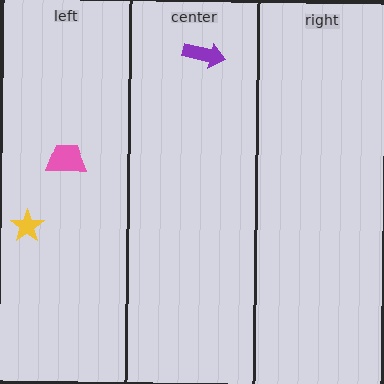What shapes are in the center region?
The purple arrow.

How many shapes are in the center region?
1.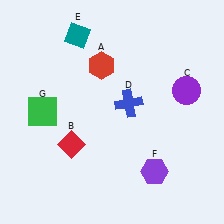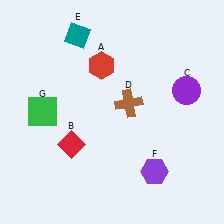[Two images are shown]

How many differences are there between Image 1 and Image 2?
There is 1 difference between the two images.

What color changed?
The cross (D) changed from blue in Image 1 to brown in Image 2.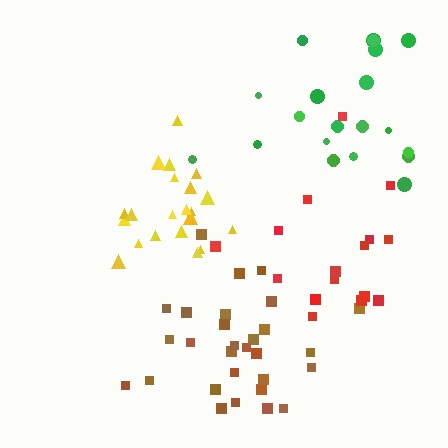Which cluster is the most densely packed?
Yellow.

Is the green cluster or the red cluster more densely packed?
Red.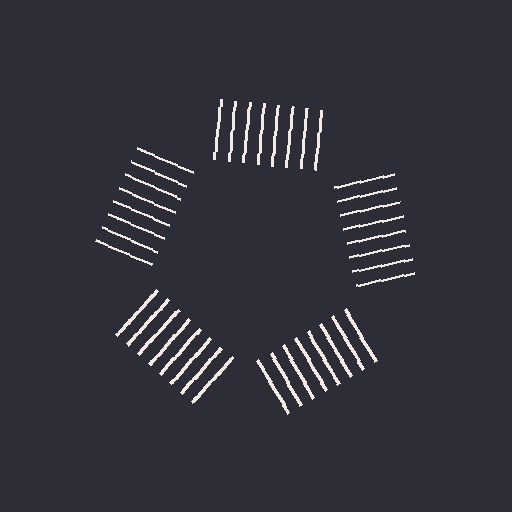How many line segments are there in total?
40 — 8 along each of the 5 edges.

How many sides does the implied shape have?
5 sides — the line-ends trace a pentagon.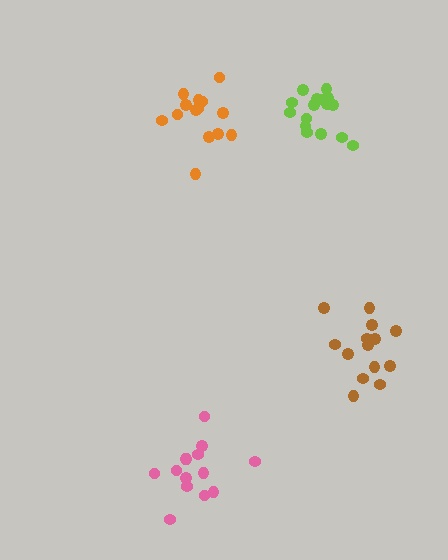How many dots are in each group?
Group 1: 14 dots, Group 2: 17 dots, Group 3: 14 dots, Group 4: 14 dots (59 total).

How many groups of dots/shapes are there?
There are 4 groups.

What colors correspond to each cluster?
The clusters are colored: pink, lime, brown, orange.